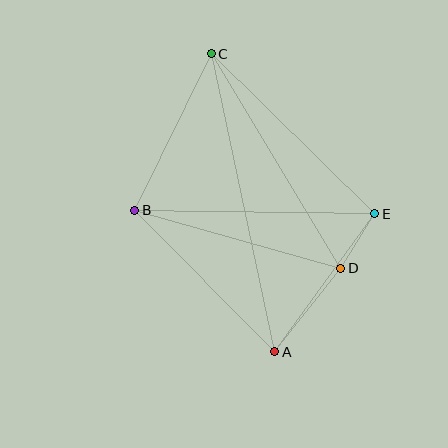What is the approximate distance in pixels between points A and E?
The distance between A and E is approximately 171 pixels.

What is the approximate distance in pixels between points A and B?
The distance between A and B is approximately 199 pixels.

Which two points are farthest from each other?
Points A and C are farthest from each other.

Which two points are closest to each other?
Points D and E are closest to each other.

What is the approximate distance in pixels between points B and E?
The distance between B and E is approximately 240 pixels.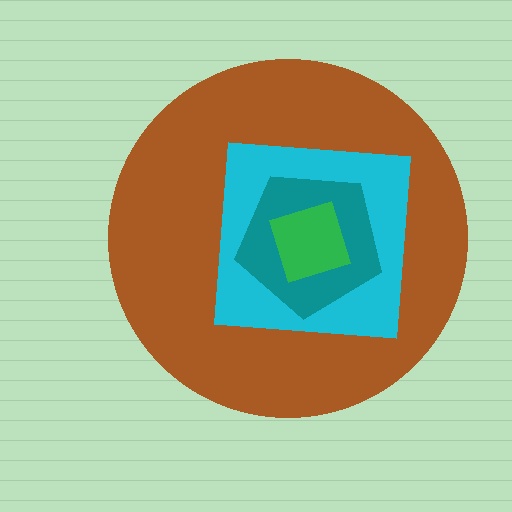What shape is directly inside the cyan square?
The teal pentagon.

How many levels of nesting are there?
4.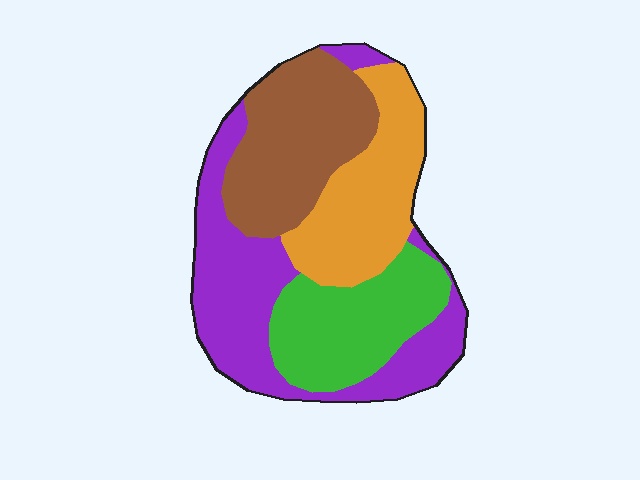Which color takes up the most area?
Purple, at roughly 30%.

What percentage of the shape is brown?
Brown covers 25% of the shape.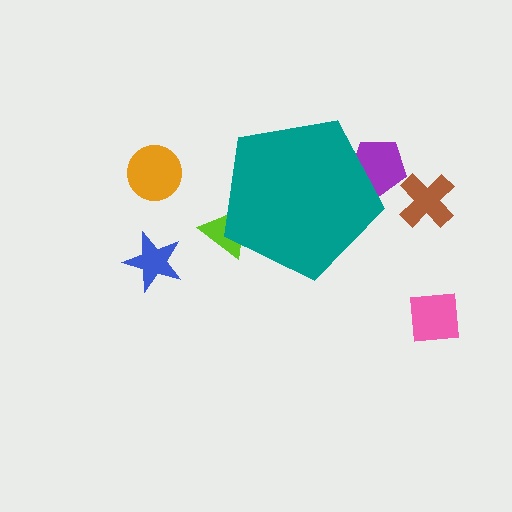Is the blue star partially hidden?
No, the blue star is fully visible.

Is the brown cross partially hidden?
No, the brown cross is fully visible.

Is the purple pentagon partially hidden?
Yes, the purple pentagon is partially hidden behind the teal pentagon.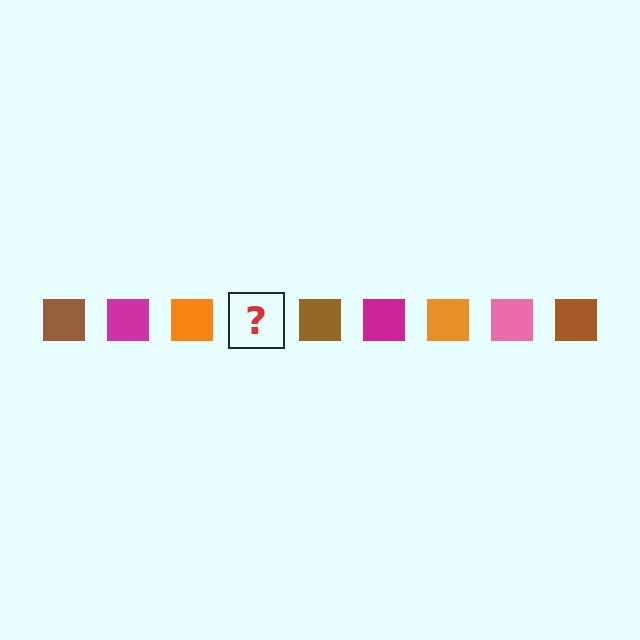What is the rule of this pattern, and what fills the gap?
The rule is that the pattern cycles through brown, magenta, orange, pink squares. The gap should be filled with a pink square.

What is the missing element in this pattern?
The missing element is a pink square.